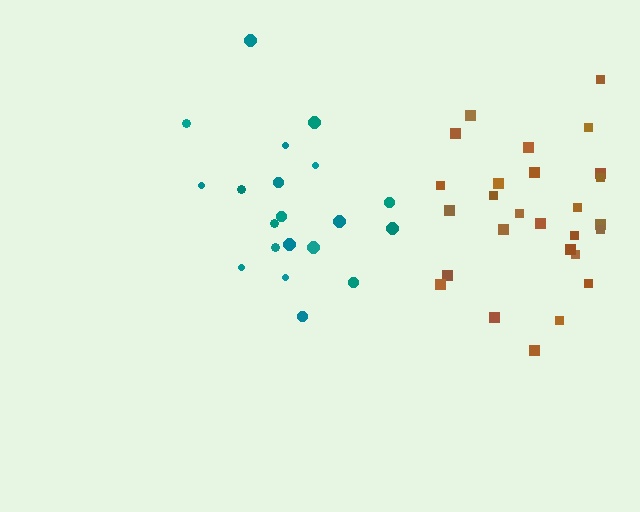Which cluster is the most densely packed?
Brown.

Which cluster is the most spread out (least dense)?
Teal.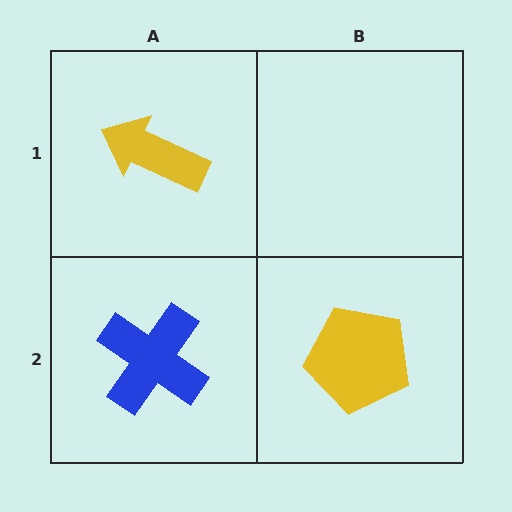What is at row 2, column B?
A yellow pentagon.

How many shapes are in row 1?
1 shape.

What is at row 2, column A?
A blue cross.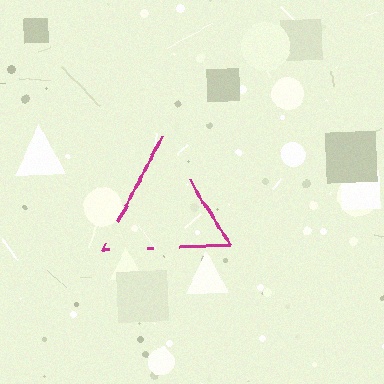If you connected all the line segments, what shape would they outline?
They would outline a triangle.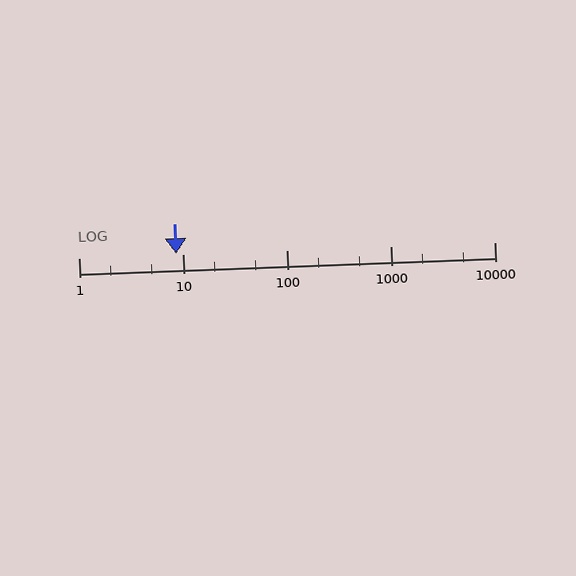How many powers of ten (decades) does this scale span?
The scale spans 4 decades, from 1 to 10000.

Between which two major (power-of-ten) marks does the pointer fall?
The pointer is between 1 and 10.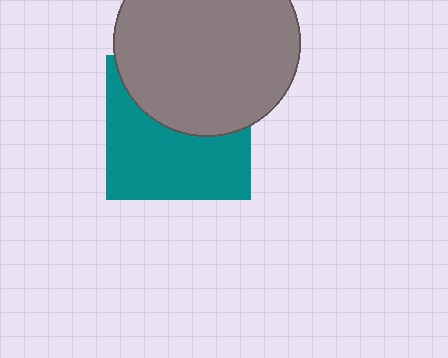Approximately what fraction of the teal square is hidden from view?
Roughly 44% of the teal square is hidden behind the gray circle.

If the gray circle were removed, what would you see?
You would see the complete teal square.